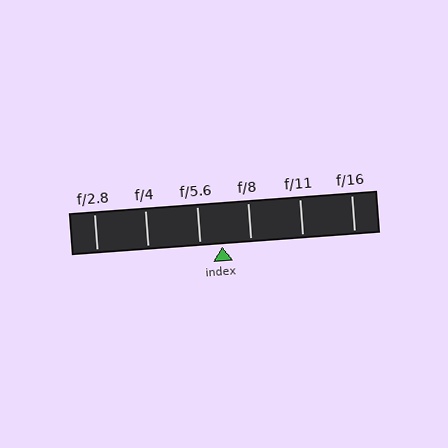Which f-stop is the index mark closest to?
The index mark is closest to f/5.6.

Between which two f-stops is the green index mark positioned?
The index mark is between f/5.6 and f/8.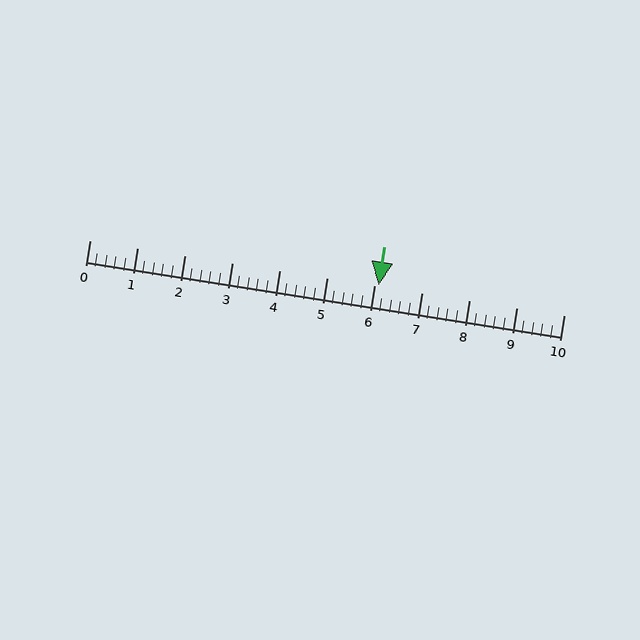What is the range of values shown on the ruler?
The ruler shows values from 0 to 10.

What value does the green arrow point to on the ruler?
The green arrow points to approximately 6.1.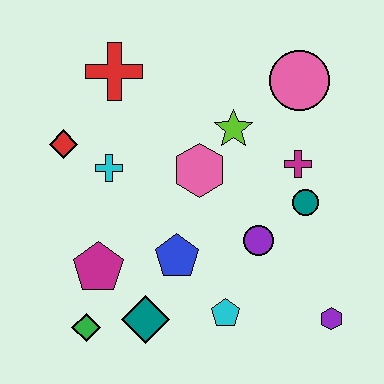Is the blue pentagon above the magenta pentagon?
Yes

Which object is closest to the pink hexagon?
The lime star is closest to the pink hexagon.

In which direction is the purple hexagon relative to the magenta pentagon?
The purple hexagon is to the right of the magenta pentagon.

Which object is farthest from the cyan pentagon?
The red cross is farthest from the cyan pentagon.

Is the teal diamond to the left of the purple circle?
Yes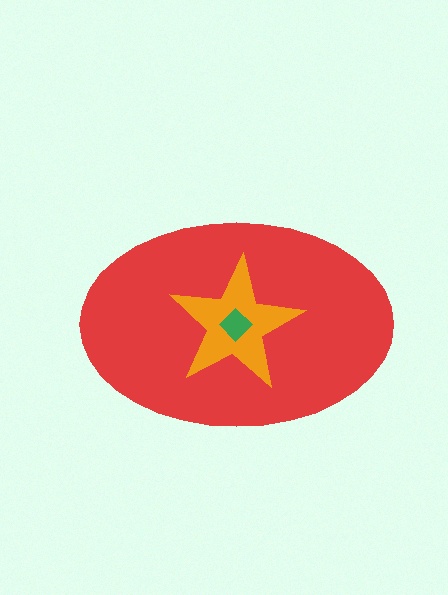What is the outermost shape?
The red ellipse.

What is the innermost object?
The green diamond.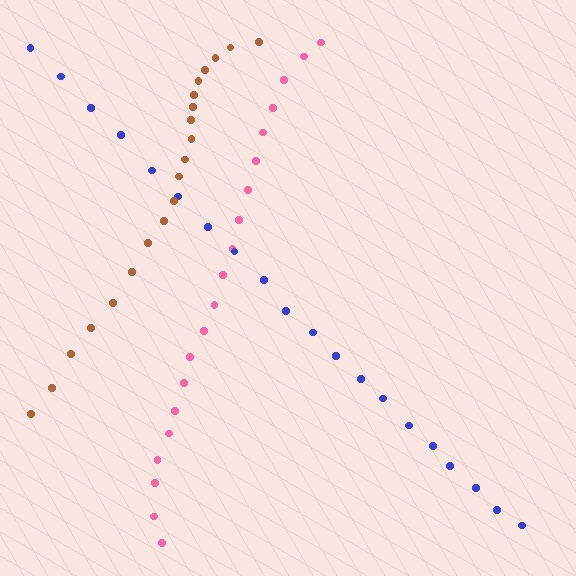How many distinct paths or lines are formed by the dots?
There are 3 distinct paths.